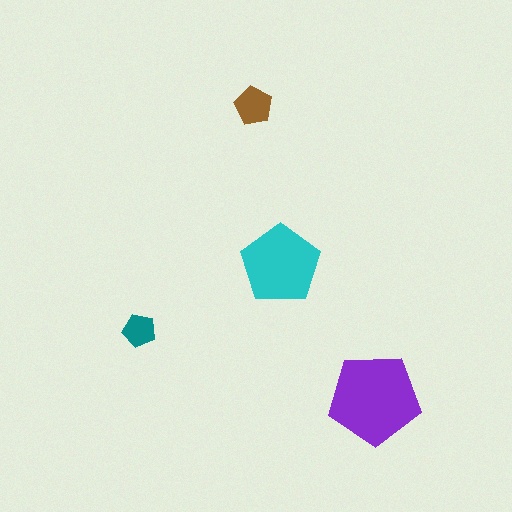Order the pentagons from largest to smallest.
the purple one, the cyan one, the brown one, the teal one.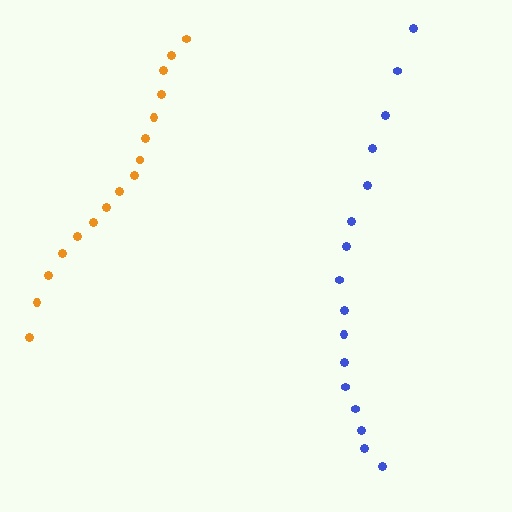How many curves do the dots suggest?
There are 2 distinct paths.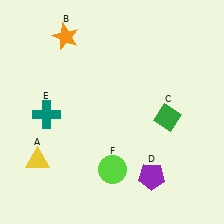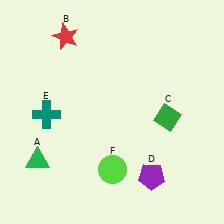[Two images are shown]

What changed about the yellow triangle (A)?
In Image 1, A is yellow. In Image 2, it changed to green.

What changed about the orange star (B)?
In Image 1, B is orange. In Image 2, it changed to red.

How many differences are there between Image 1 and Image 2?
There are 2 differences between the two images.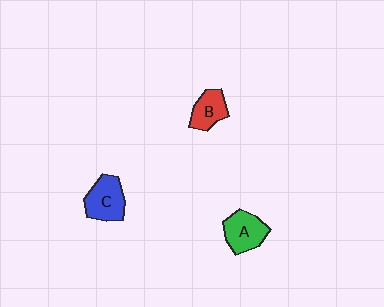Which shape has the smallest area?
Shape B (red).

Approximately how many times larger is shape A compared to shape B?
Approximately 1.3 times.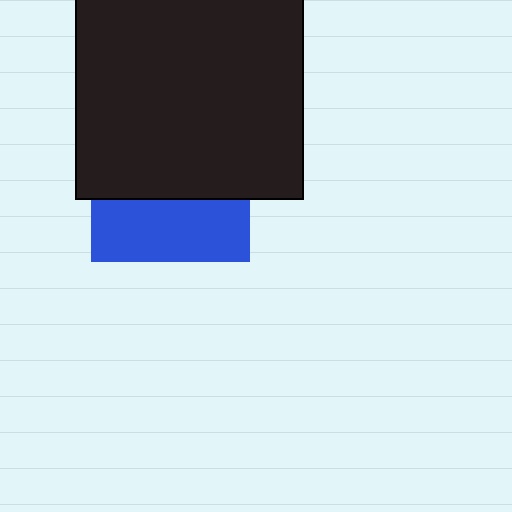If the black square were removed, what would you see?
You would see the complete blue square.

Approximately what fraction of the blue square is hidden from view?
Roughly 61% of the blue square is hidden behind the black square.